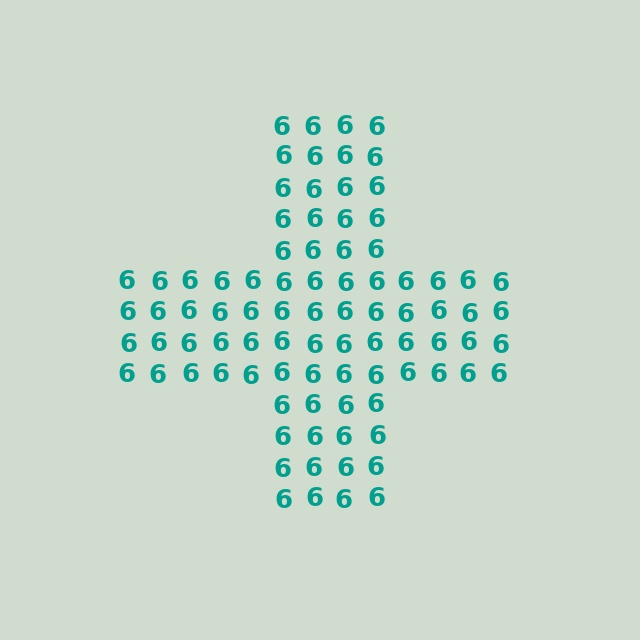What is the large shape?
The large shape is a cross.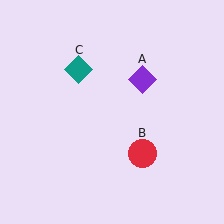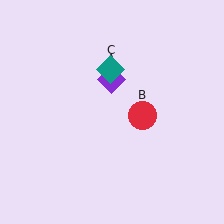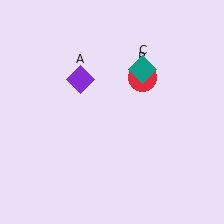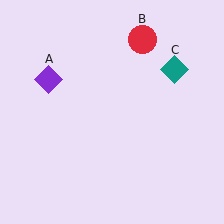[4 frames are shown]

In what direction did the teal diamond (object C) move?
The teal diamond (object C) moved right.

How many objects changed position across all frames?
3 objects changed position: purple diamond (object A), red circle (object B), teal diamond (object C).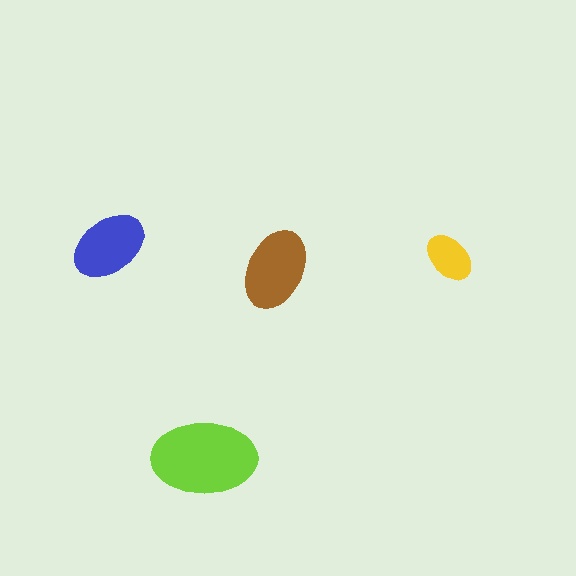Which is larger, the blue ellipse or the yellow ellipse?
The blue one.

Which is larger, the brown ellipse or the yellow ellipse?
The brown one.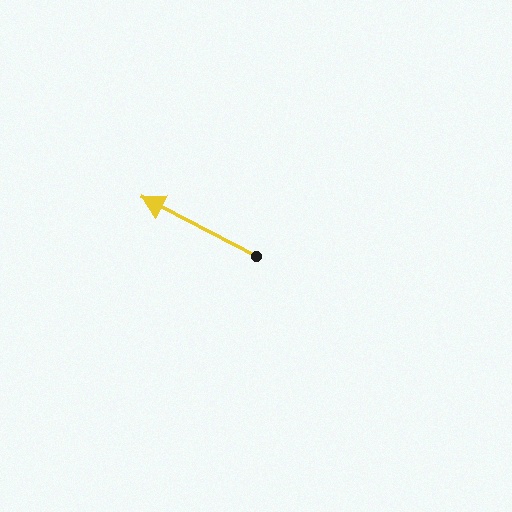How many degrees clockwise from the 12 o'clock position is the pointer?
Approximately 297 degrees.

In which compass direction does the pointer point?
Northwest.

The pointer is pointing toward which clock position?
Roughly 10 o'clock.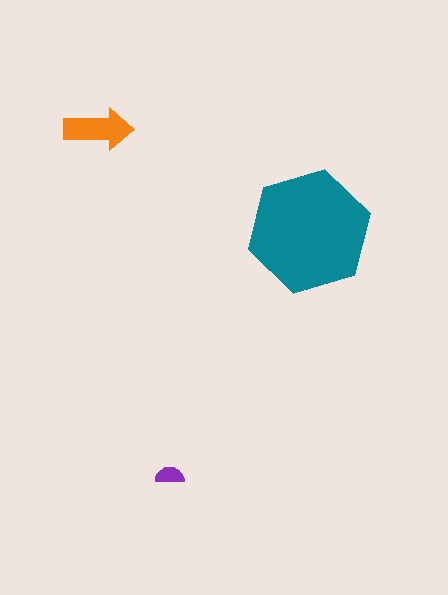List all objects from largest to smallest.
The teal hexagon, the orange arrow, the purple semicircle.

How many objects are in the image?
There are 3 objects in the image.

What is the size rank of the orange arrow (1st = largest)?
2nd.